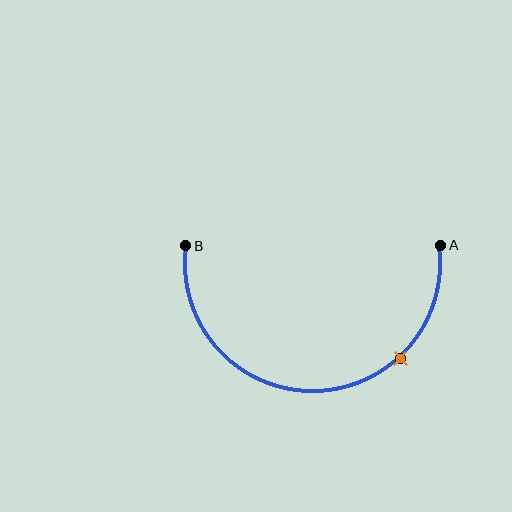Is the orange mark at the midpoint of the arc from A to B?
No. The orange mark lies on the arc but is closer to endpoint A. The arc midpoint would be at the point on the curve equidistant along the arc from both A and B.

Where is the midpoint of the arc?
The arc midpoint is the point on the curve farthest from the straight line joining A and B. It sits below that line.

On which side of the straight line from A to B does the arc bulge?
The arc bulges below the straight line connecting A and B.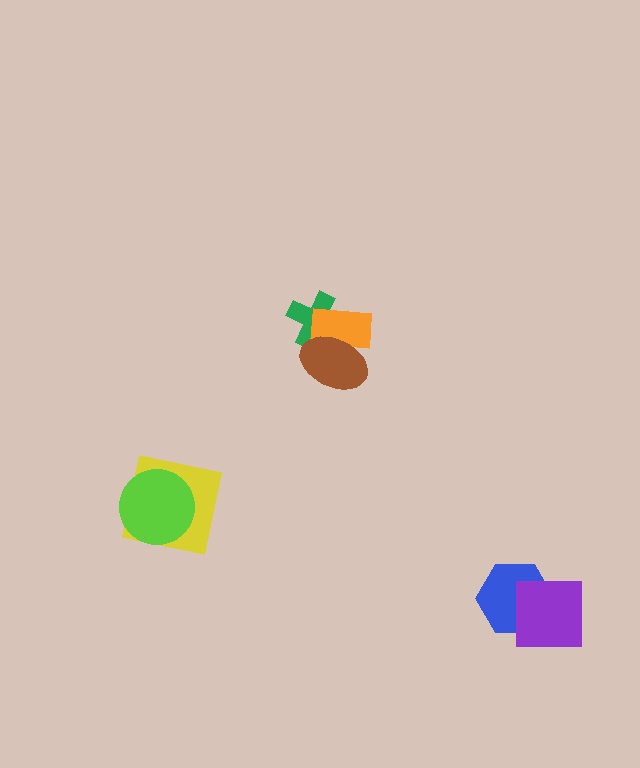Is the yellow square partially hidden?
Yes, it is partially covered by another shape.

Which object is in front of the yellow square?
The lime circle is in front of the yellow square.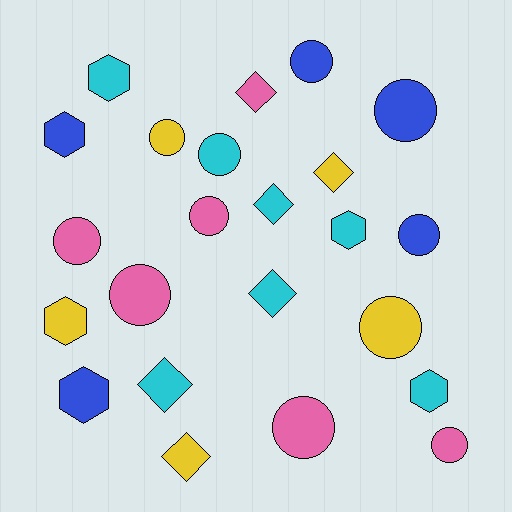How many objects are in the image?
There are 23 objects.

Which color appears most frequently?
Cyan, with 7 objects.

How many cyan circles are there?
There is 1 cyan circle.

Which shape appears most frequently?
Circle, with 11 objects.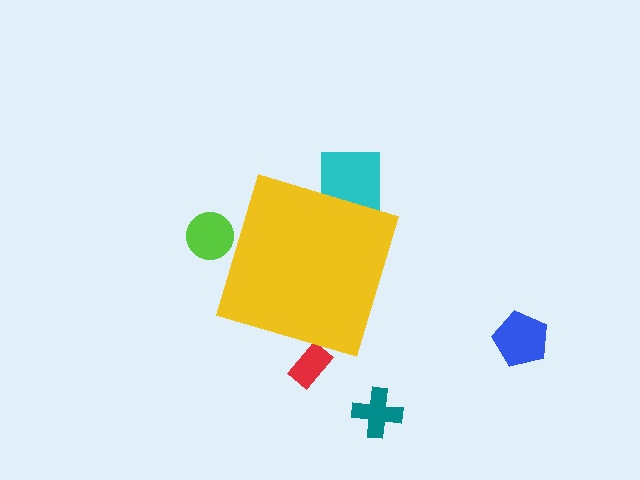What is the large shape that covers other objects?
A yellow diamond.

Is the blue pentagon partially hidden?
No, the blue pentagon is fully visible.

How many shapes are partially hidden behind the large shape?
3 shapes are partially hidden.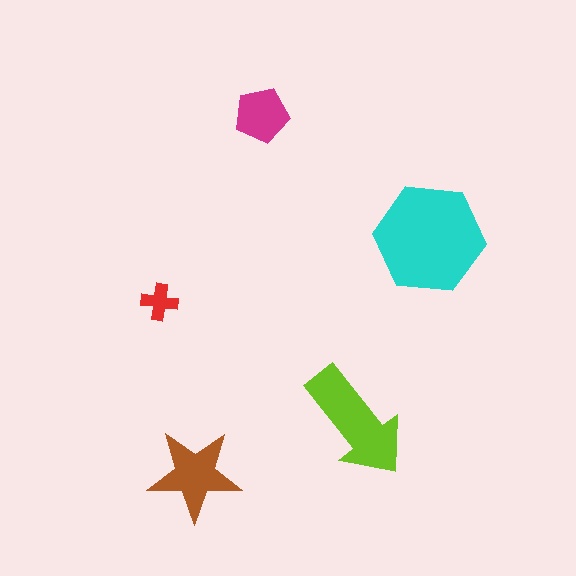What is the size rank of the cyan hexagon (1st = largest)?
1st.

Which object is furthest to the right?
The cyan hexagon is rightmost.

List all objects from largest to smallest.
The cyan hexagon, the lime arrow, the brown star, the magenta pentagon, the red cross.